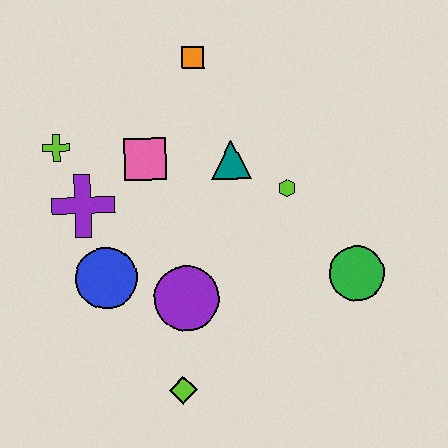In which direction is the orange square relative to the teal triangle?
The orange square is above the teal triangle.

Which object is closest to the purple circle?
The blue circle is closest to the purple circle.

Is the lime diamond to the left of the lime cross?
No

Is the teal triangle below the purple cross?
No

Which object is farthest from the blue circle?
The green circle is farthest from the blue circle.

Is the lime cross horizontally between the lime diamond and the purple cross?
No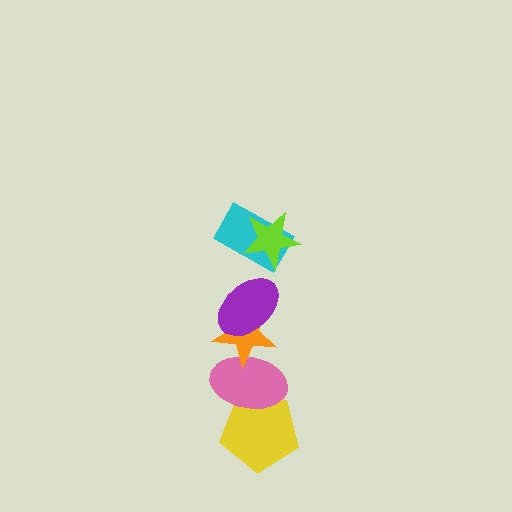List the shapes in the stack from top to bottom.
From top to bottom: the lime star, the cyan rectangle, the purple ellipse, the orange star, the pink ellipse, the yellow pentagon.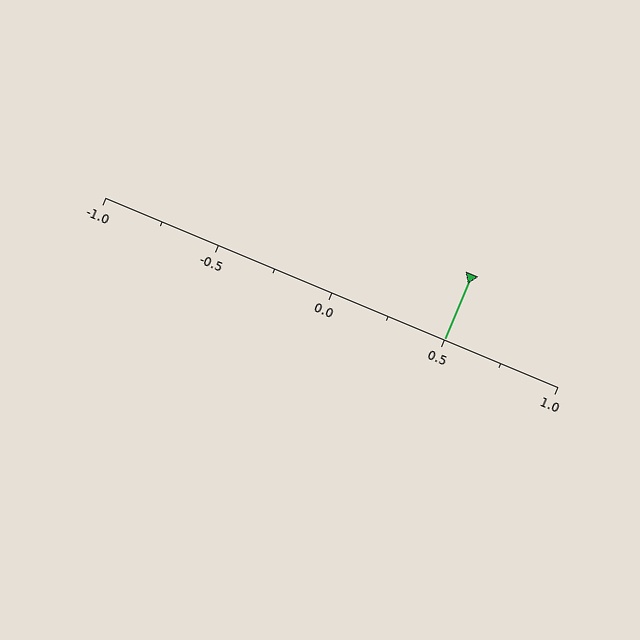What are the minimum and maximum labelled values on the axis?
The axis runs from -1.0 to 1.0.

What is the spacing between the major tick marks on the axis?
The major ticks are spaced 0.5 apart.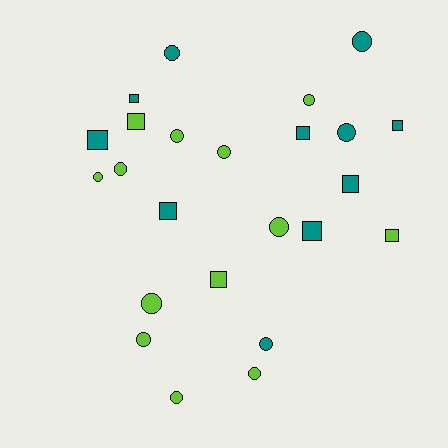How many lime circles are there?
There are 10 lime circles.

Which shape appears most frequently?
Circle, with 14 objects.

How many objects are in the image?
There are 24 objects.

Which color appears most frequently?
Lime, with 13 objects.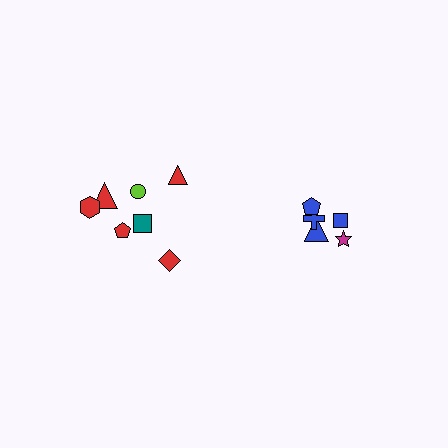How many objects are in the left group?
There are 7 objects.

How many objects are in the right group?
There are 5 objects.